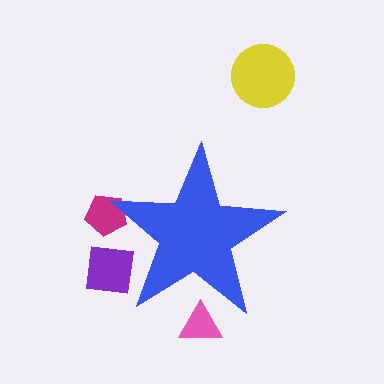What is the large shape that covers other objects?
A blue star.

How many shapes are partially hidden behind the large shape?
3 shapes are partially hidden.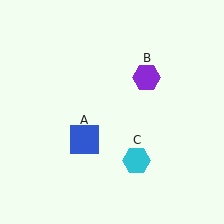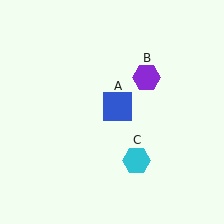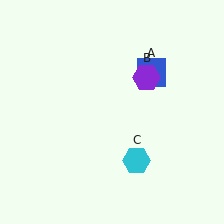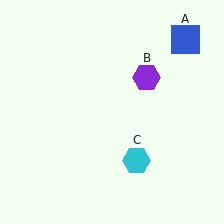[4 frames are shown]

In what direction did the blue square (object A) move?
The blue square (object A) moved up and to the right.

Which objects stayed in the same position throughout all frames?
Purple hexagon (object B) and cyan hexagon (object C) remained stationary.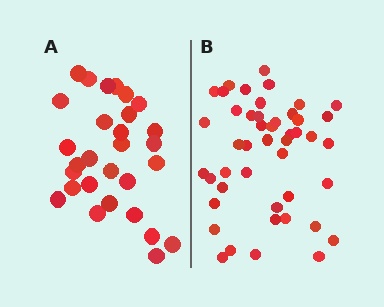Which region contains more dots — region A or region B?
Region B (the right region) has more dots.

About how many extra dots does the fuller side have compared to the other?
Region B has approximately 15 more dots than region A.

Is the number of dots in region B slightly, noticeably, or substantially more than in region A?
Region B has substantially more. The ratio is roughly 1.6 to 1.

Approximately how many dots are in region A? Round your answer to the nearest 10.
About 30 dots. (The exact count is 29, which rounds to 30.)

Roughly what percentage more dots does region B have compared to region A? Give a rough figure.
About 60% more.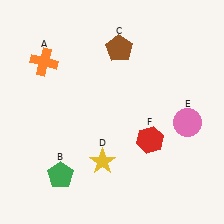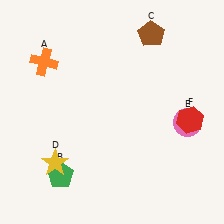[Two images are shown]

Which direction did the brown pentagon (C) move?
The brown pentagon (C) moved right.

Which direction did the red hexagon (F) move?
The red hexagon (F) moved right.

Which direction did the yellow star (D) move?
The yellow star (D) moved left.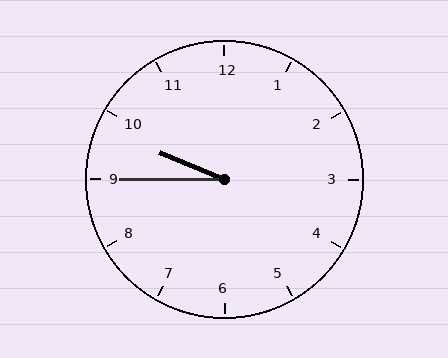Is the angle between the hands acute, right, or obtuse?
It is acute.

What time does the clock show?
9:45.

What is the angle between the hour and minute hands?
Approximately 22 degrees.